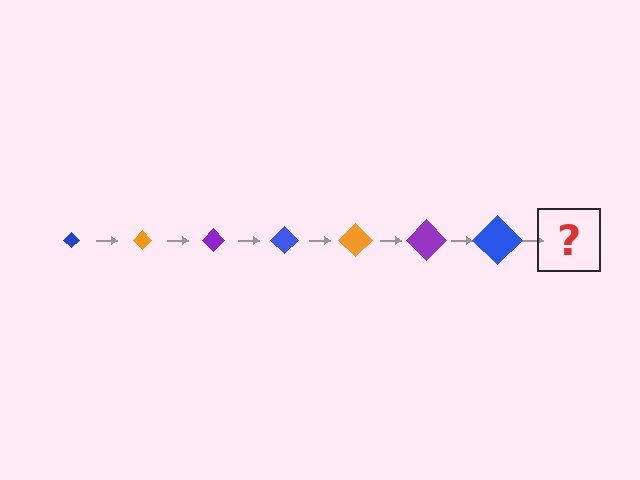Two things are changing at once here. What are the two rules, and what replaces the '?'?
The two rules are that the diamond grows larger each step and the color cycles through blue, orange, and purple. The '?' should be an orange diamond, larger than the previous one.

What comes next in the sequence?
The next element should be an orange diamond, larger than the previous one.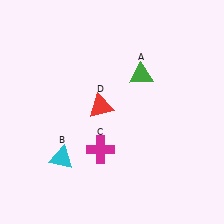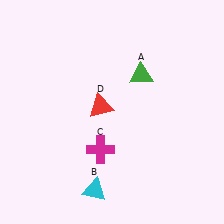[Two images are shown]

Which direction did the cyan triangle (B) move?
The cyan triangle (B) moved right.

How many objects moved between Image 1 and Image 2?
1 object moved between the two images.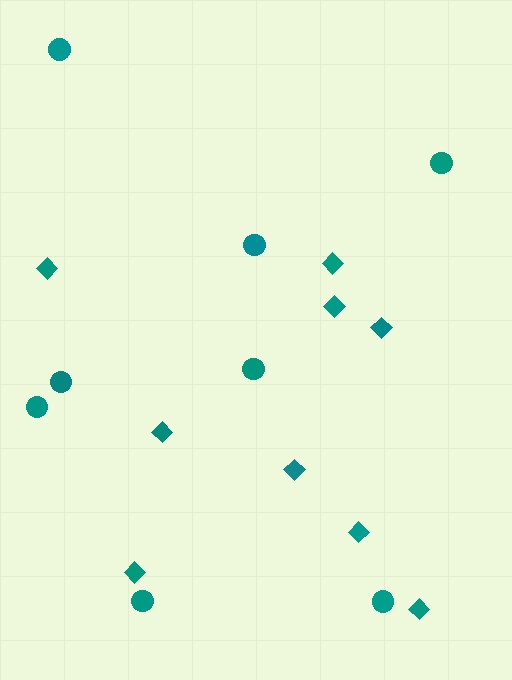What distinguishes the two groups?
There are 2 groups: one group of diamonds (9) and one group of circles (8).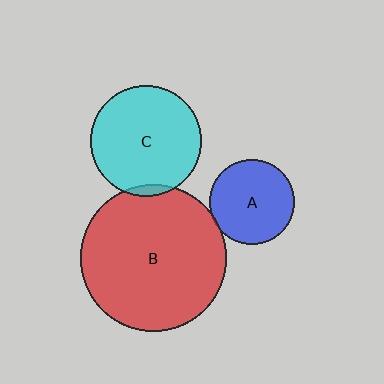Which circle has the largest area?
Circle B (red).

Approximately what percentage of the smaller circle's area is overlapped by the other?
Approximately 5%.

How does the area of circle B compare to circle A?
Approximately 3.0 times.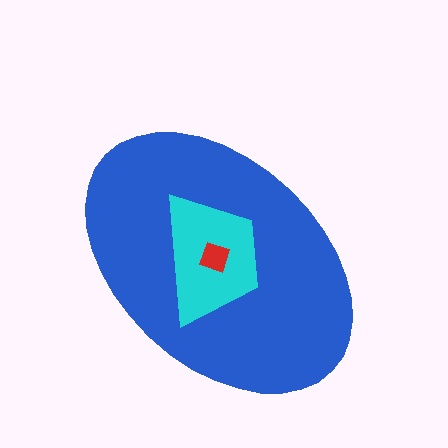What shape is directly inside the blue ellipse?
The cyan trapezoid.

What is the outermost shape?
The blue ellipse.